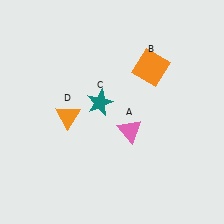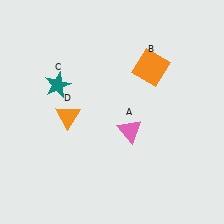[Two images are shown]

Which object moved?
The teal star (C) moved left.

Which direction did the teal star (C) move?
The teal star (C) moved left.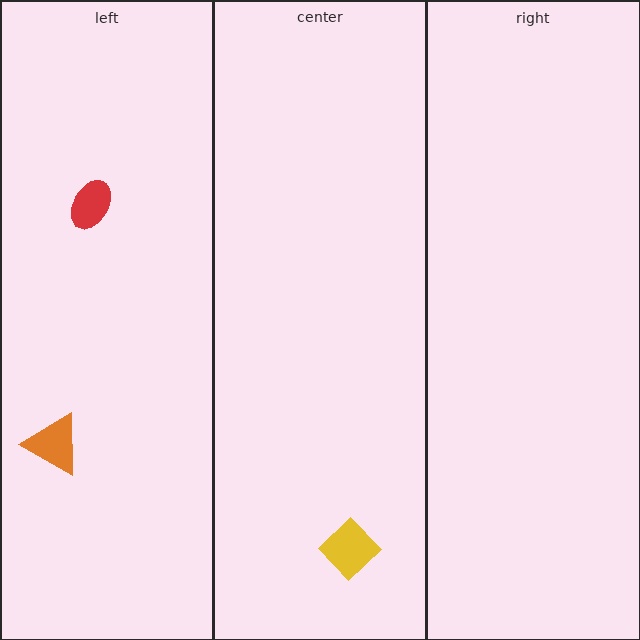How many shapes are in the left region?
2.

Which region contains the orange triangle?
The left region.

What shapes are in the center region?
The yellow diamond.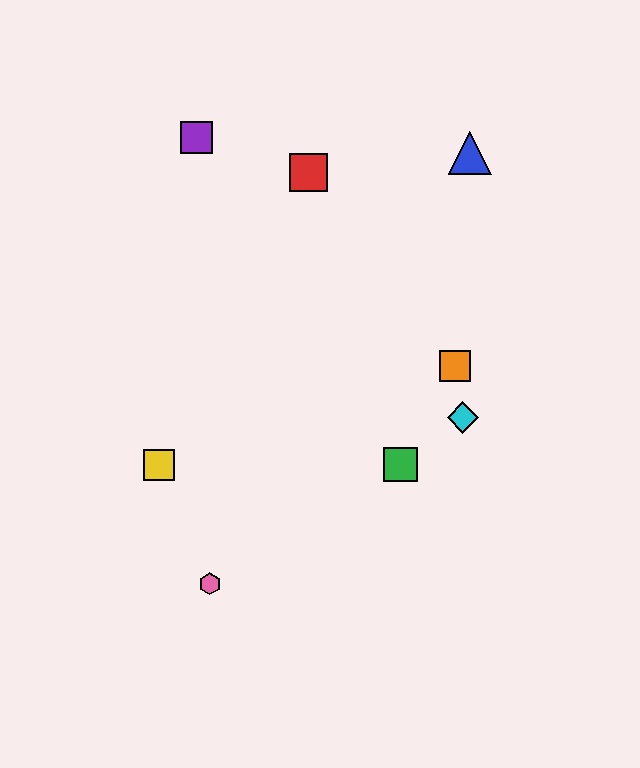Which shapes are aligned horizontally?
The green square, the yellow square are aligned horizontally.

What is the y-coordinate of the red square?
The red square is at y≈172.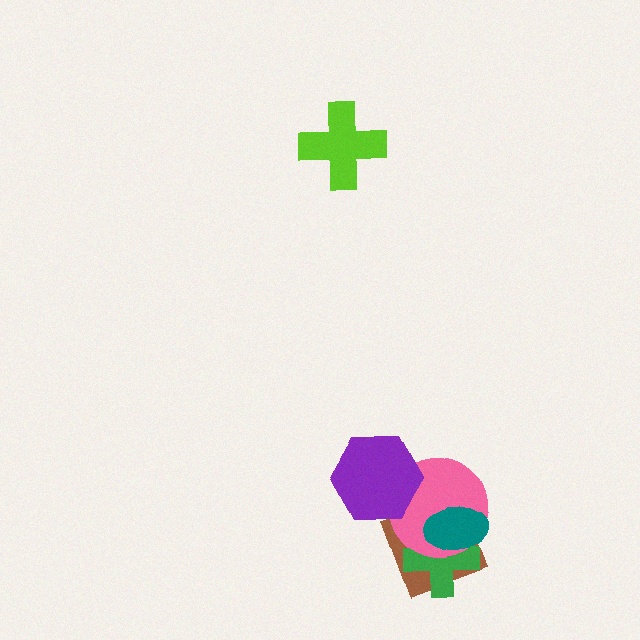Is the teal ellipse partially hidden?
No, no other shape covers it.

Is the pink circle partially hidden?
Yes, it is partially covered by another shape.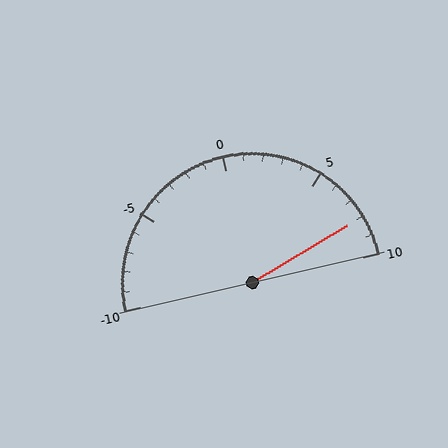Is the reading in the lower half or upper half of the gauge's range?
The reading is in the upper half of the range (-10 to 10).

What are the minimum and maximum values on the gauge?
The gauge ranges from -10 to 10.